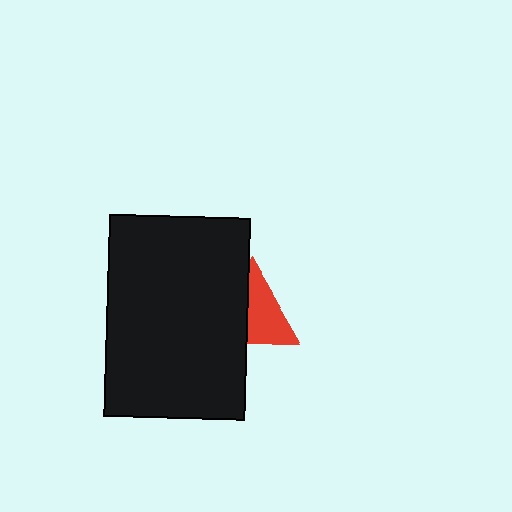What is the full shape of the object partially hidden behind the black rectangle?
The partially hidden object is a red triangle.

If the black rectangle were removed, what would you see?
You would see the complete red triangle.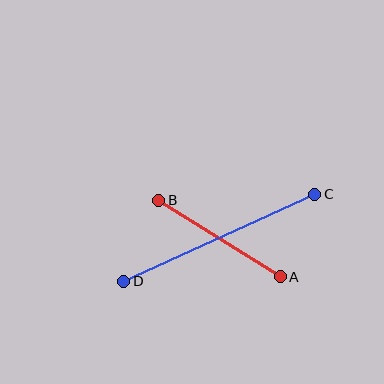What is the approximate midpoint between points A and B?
The midpoint is at approximately (220, 239) pixels.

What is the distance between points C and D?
The distance is approximately 210 pixels.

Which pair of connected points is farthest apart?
Points C and D are farthest apart.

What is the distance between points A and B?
The distance is approximately 144 pixels.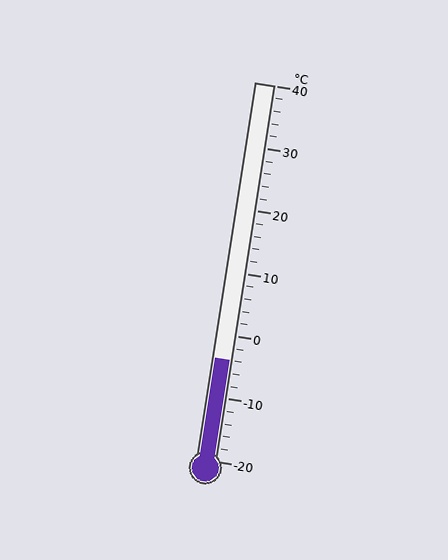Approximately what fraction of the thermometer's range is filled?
The thermometer is filled to approximately 25% of its range.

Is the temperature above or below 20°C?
The temperature is below 20°C.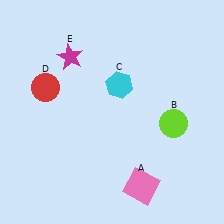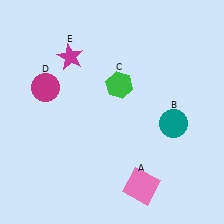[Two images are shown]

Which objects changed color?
B changed from lime to teal. C changed from cyan to green. D changed from red to magenta.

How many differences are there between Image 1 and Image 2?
There are 3 differences between the two images.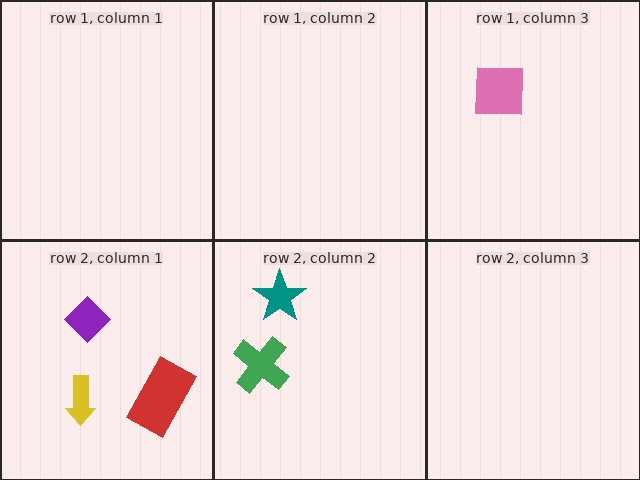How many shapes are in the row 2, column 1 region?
3.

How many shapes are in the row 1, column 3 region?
1.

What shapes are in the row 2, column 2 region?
The teal star, the green cross.